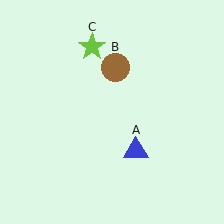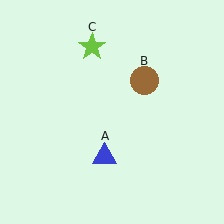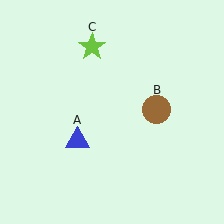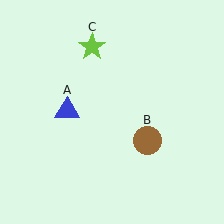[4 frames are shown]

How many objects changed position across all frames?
2 objects changed position: blue triangle (object A), brown circle (object B).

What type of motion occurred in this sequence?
The blue triangle (object A), brown circle (object B) rotated clockwise around the center of the scene.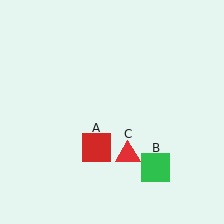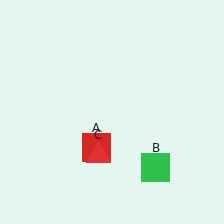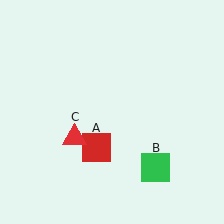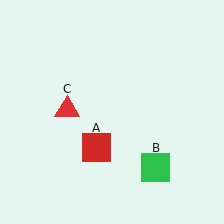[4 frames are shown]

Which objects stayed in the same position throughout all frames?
Red square (object A) and green square (object B) remained stationary.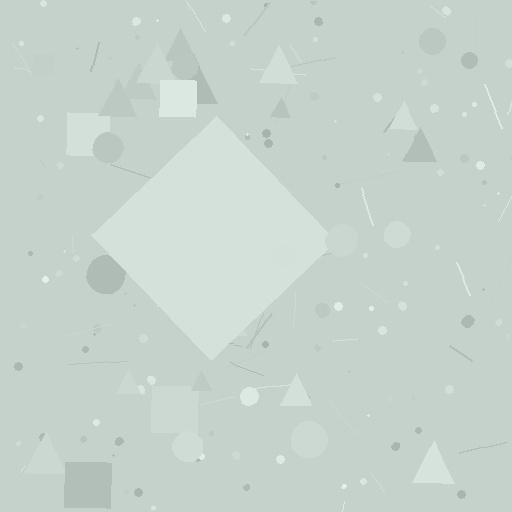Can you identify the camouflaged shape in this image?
The camouflaged shape is a diamond.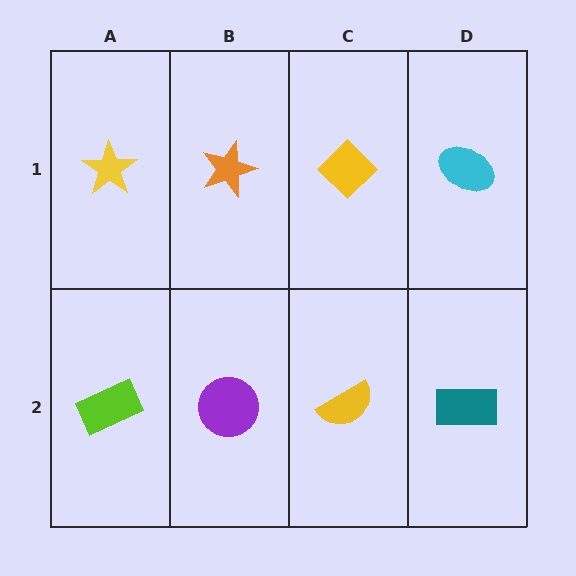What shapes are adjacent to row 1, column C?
A yellow semicircle (row 2, column C), an orange star (row 1, column B), a cyan ellipse (row 1, column D).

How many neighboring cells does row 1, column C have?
3.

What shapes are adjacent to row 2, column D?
A cyan ellipse (row 1, column D), a yellow semicircle (row 2, column C).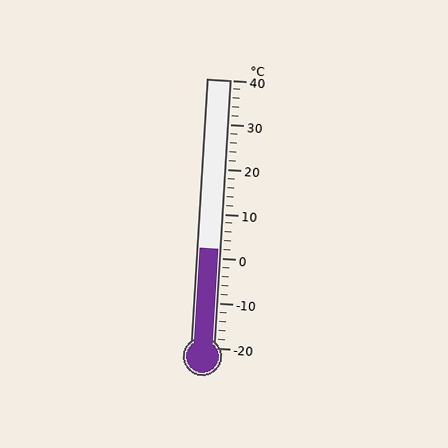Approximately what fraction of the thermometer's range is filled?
The thermometer is filled to approximately 35% of its range.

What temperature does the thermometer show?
The thermometer shows approximately 2°C.